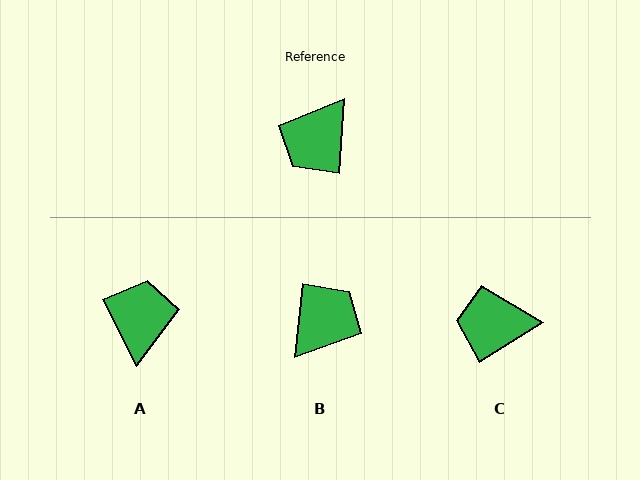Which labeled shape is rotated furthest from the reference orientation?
B, about 177 degrees away.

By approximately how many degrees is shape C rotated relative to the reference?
Approximately 54 degrees clockwise.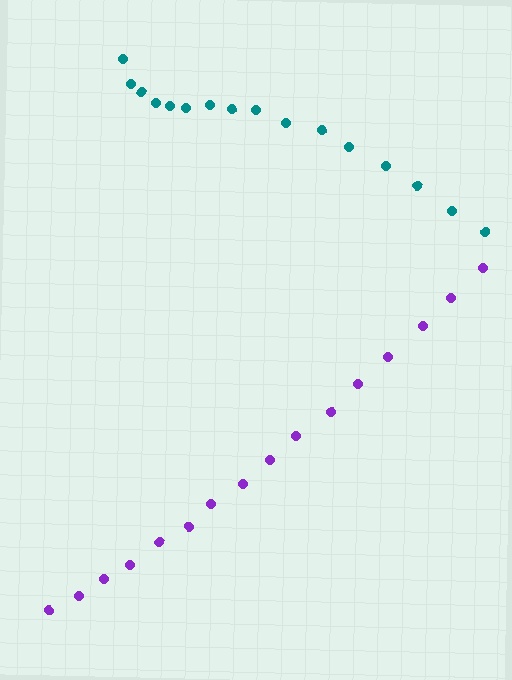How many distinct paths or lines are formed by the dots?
There are 2 distinct paths.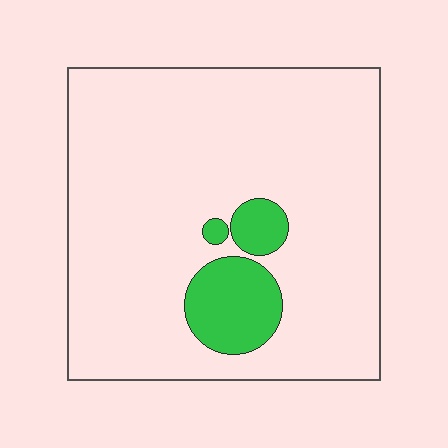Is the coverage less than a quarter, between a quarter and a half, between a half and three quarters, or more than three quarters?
Less than a quarter.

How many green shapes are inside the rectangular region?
3.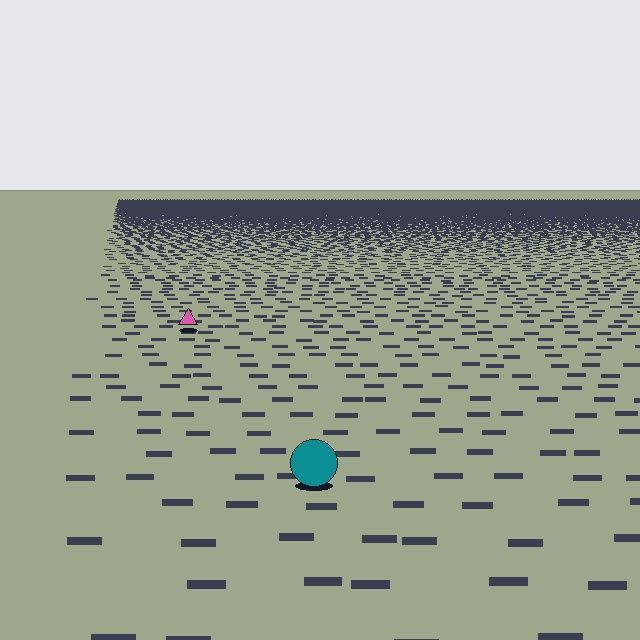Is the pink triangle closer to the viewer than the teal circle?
No. The teal circle is closer — you can tell from the texture gradient: the ground texture is coarser near it.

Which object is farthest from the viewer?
The pink triangle is farthest from the viewer. It appears smaller and the ground texture around it is denser.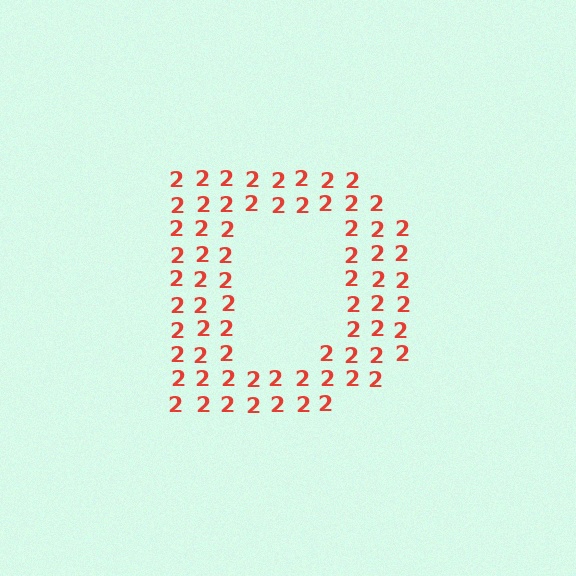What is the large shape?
The large shape is the letter D.